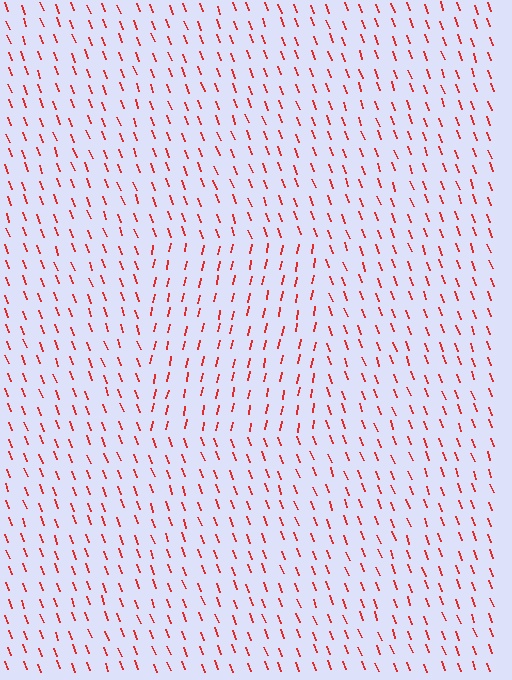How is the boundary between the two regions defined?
The boundary is defined purely by a change in line orientation (approximately 31 degrees difference). All lines are the same color and thickness.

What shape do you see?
I see a rectangle.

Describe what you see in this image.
The image is filled with small red line segments. A rectangle region in the image has lines oriented differently from the surrounding lines, creating a visible texture boundary.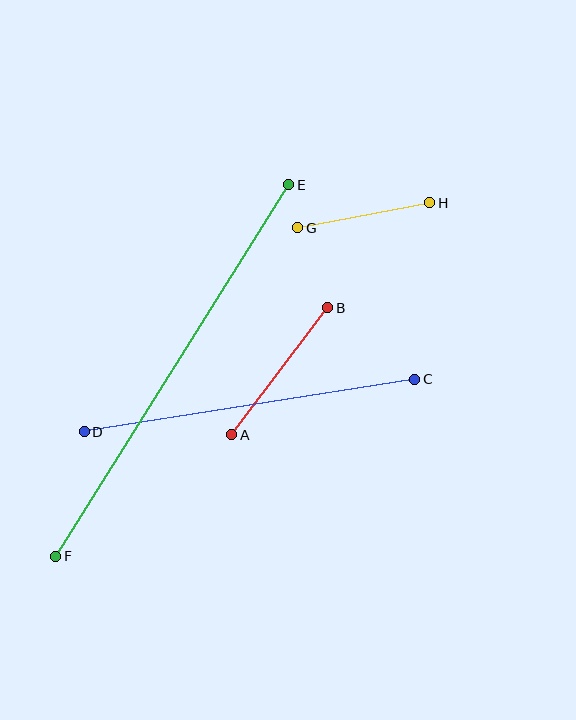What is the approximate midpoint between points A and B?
The midpoint is at approximately (280, 371) pixels.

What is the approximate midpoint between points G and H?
The midpoint is at approximately (364, 215) pixels.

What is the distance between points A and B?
The distance is approximately 159 pixels.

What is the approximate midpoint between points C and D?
The midpoint is at approximately (249, 406) pixels.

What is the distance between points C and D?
The distance is approximately 335 pixels.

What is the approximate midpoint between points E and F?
The midpoint is at approximately (172, 370) pixels.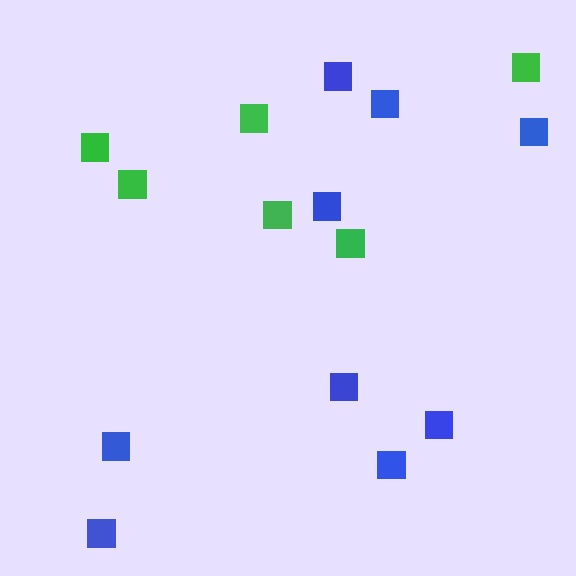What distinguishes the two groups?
There are 2 groups: one group of blue squares (9) and one group of green squares (6).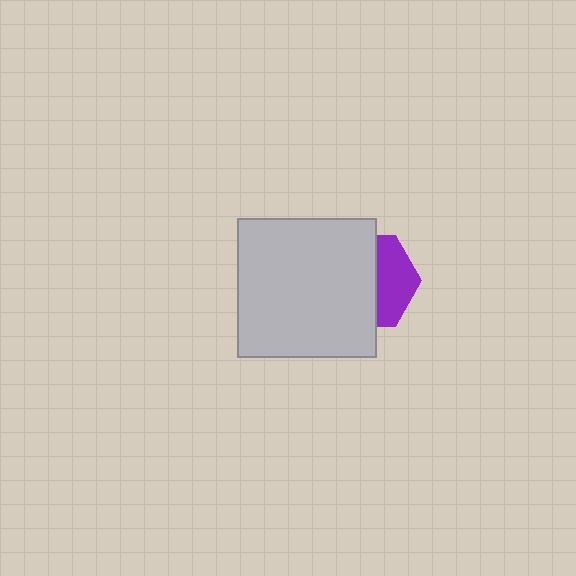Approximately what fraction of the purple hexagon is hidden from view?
Roughly 61% of the purple hexagon is hidden behind the light gray square.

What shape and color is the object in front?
The object in front is a light gray square.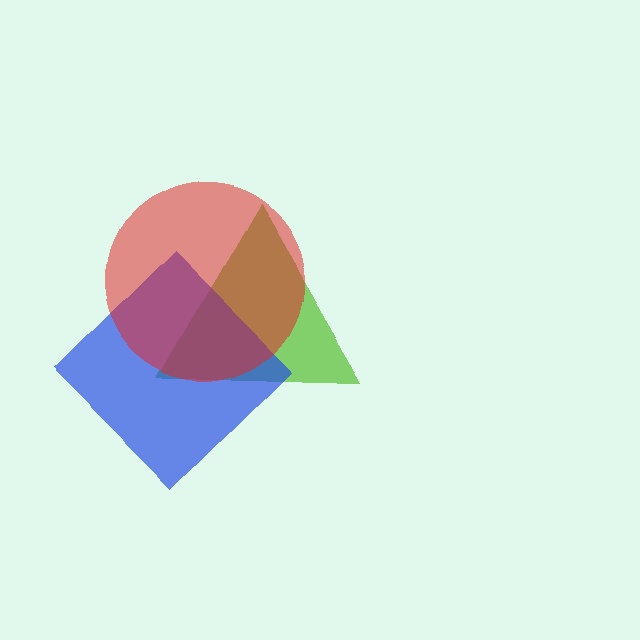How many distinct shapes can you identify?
There are 3 distinct shapes: a lime triangle, a blue diamond, a red circle.